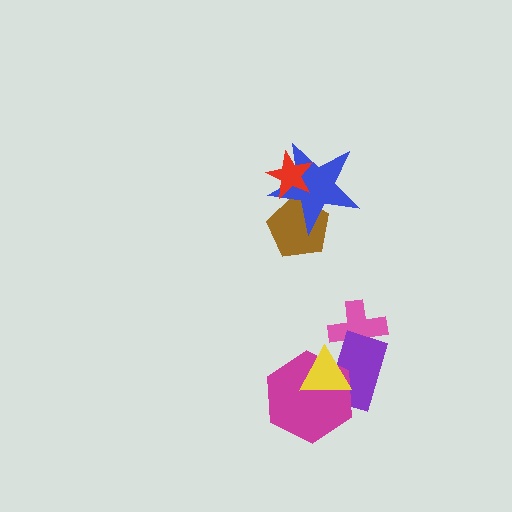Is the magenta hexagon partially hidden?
Yes, it is partially covered by another shape.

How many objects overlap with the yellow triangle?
2 objects overlap with the yellow triangle.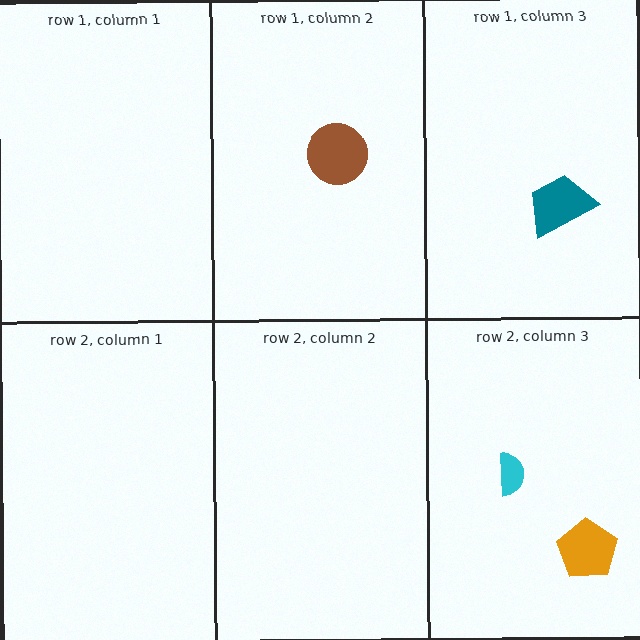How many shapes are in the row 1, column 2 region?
1.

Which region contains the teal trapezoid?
The row 1, column 3 region.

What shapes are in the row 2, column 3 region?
The orange pentagon, the cyan semicircle.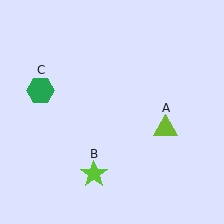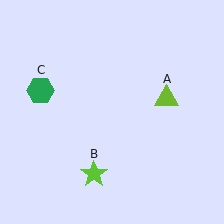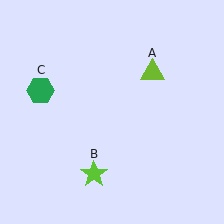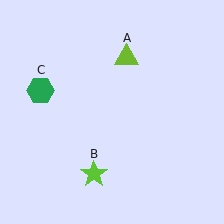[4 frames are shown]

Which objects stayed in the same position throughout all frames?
Lime star (object B) and green hexagon (object C) remained stationary.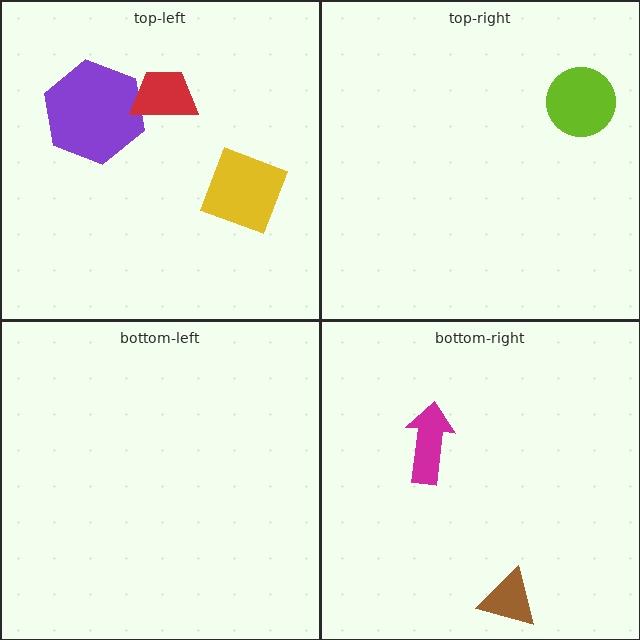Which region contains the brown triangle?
The bottom-right region.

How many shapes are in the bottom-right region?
2.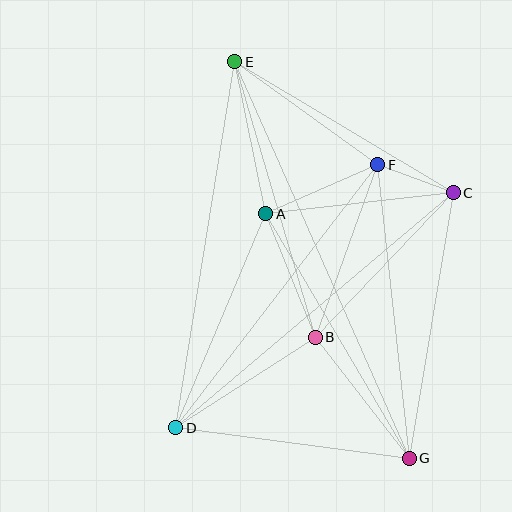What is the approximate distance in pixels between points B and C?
The distance between B and C is approximately 200 pixels.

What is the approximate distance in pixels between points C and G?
The distance between C and G is approximately 269 pixels.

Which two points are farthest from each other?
Points E and G are farthest from each other.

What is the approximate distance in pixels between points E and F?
The distance between E and F is approximately 177 pixels.